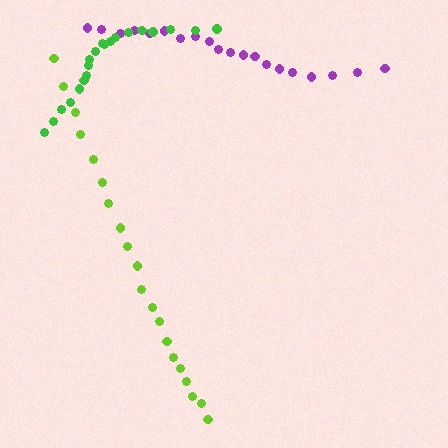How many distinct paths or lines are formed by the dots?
There are 3 distinct paths.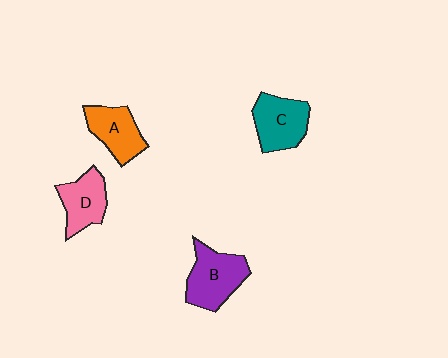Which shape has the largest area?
Shape B (purple).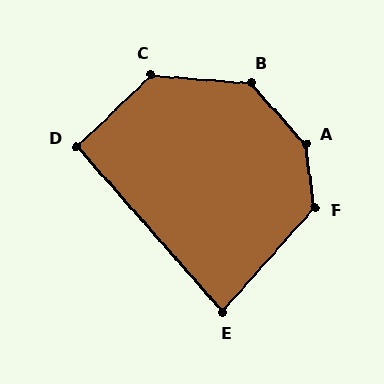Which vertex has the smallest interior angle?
E, at approximately 83 degrees.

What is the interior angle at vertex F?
Approximately 131 degrees (obtuse).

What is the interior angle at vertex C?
Approximately 131 degrees (obtuse).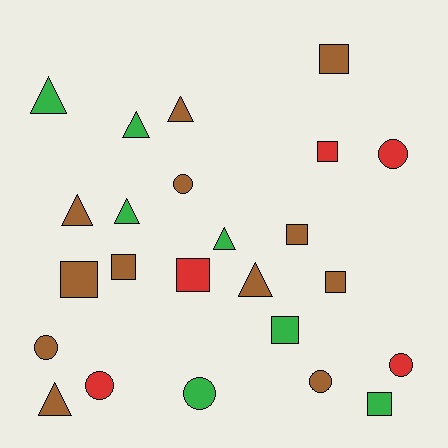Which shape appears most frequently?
Square, with 9 objects.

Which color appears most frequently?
Brown, with 12 objects.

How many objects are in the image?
There are 24 objects.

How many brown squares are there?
There are 5 brown squares.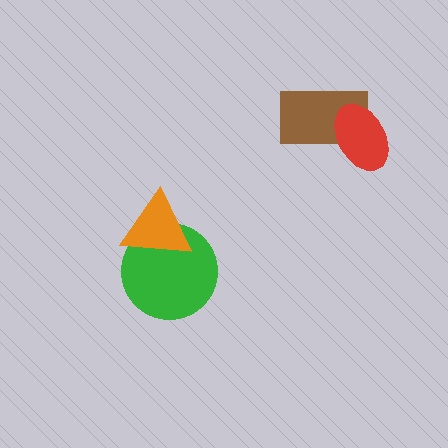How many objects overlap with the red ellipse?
1 object overlaps with the red ellipse.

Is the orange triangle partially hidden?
No, no other shape covers it.